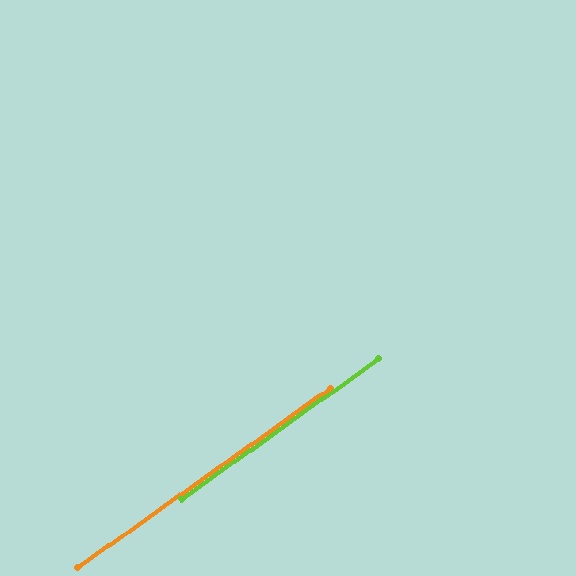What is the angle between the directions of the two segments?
Approximately 0 degrees.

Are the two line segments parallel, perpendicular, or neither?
Parallel — their directions differ by only 0.0°.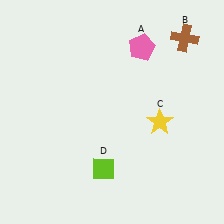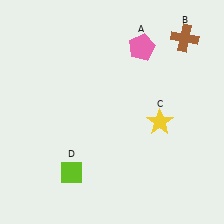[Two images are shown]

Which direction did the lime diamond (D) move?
The lime diamond (D) moved left.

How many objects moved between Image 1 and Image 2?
1 object moved between the two images.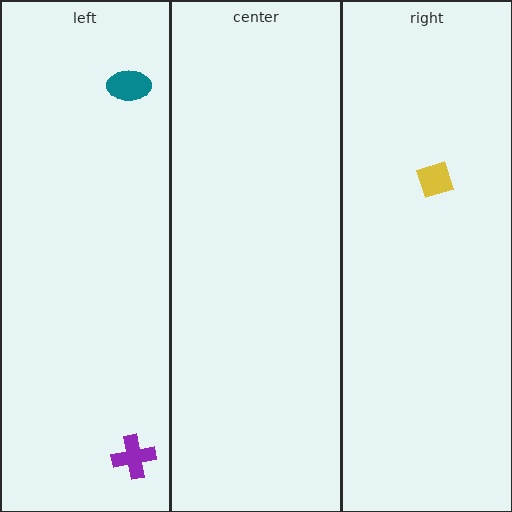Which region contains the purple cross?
The left region.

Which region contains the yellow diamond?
The right region.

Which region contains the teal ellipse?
The left region.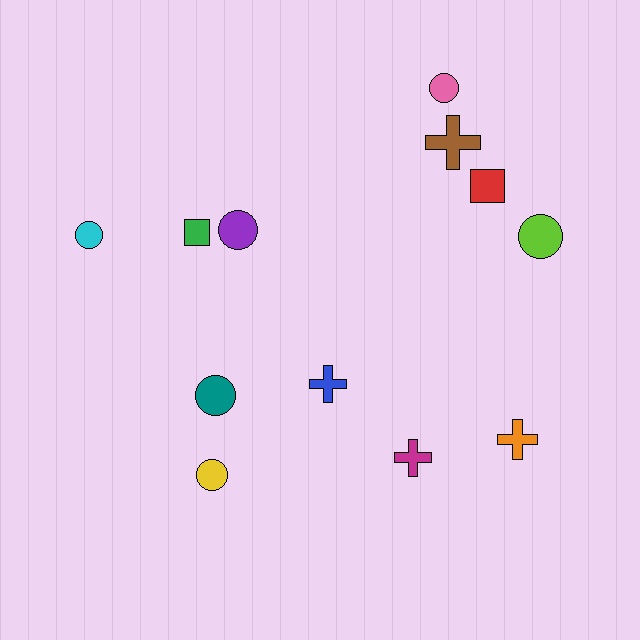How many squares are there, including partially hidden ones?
There are 2 squares.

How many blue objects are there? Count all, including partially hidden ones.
There is 1 blue object.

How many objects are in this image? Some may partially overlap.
There are 12 objects.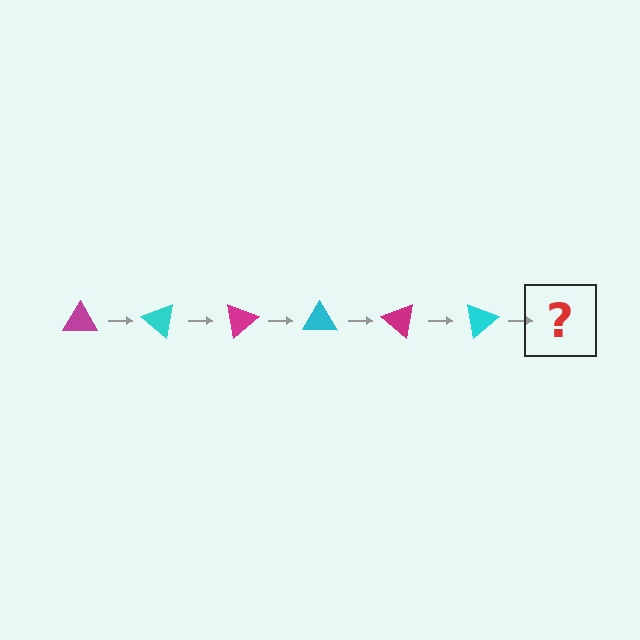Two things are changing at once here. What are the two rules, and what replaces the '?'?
The two rules are that it rotates 40 degrees each step and the color cycles through magenta and cyan. The '?' should be a magenta triangle, rotated 240 degrees from the start.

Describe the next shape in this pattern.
It should be a magenta triangle, rotated 240 degrees from the start.